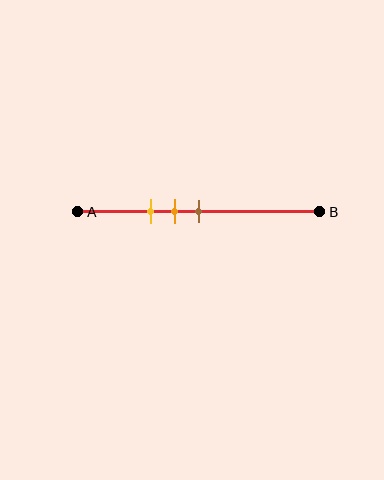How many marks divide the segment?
There are 3 marks dividing the segment.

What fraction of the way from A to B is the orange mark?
The orange mark is approximately 40% (0.4) of the way from A to B.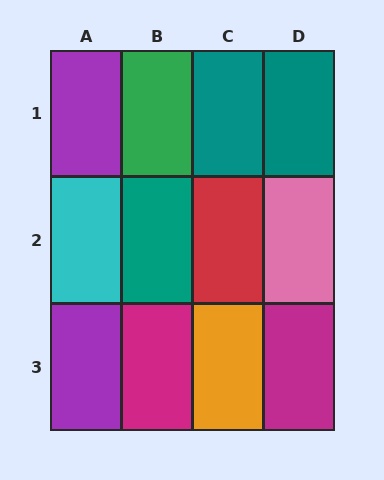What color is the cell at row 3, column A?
Purple.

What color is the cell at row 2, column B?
Teal.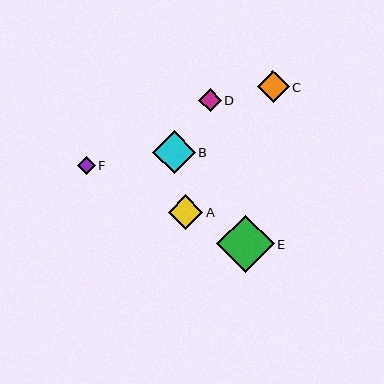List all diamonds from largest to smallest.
From largest to smallest: E, B, A, C, D, F.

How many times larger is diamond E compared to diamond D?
Diamond E is approximately 2.6 times the size of diamond D.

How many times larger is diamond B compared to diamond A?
Diamond B is approximately 1.2 times the size of diamond A.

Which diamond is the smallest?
Diamond F is the smallest with a size of approximately 18 pixels.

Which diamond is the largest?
Diamond E is the largest with a size of approximately 57 pixels.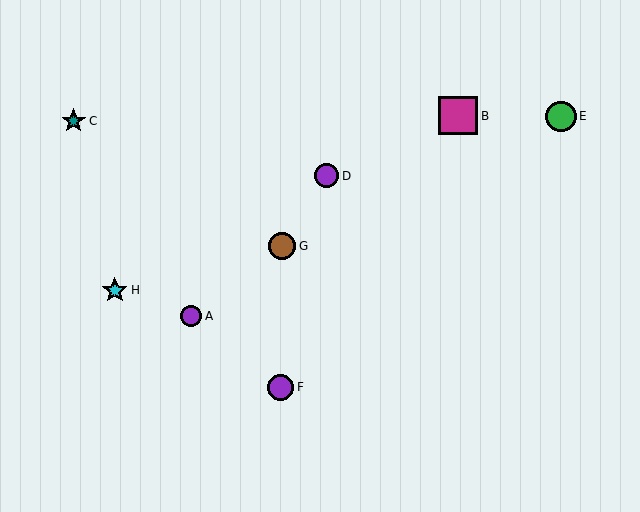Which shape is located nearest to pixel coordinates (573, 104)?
The green circle (labeled E) at (561, 116) is nearest to that location.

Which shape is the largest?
The magenta square (labeled B) is the largest.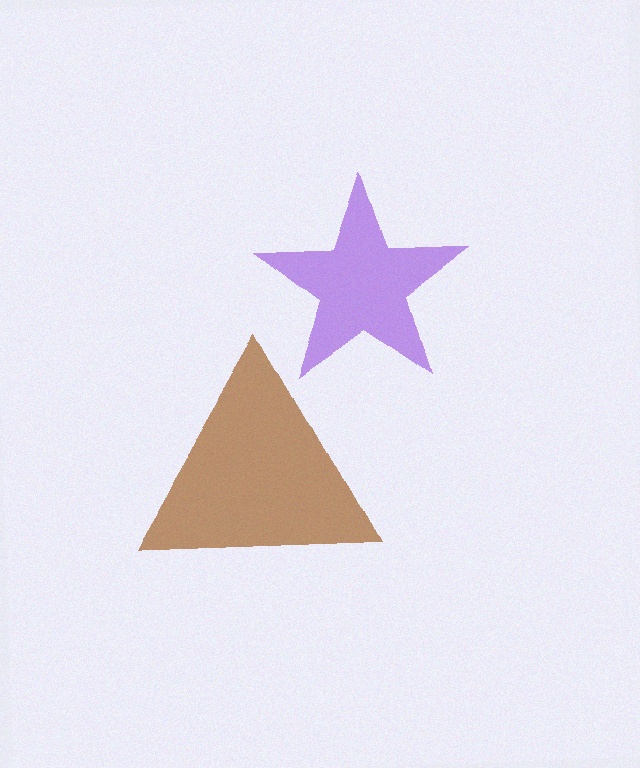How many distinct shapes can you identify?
There are 2 distinct shapes: a brown triangle, a purple star.